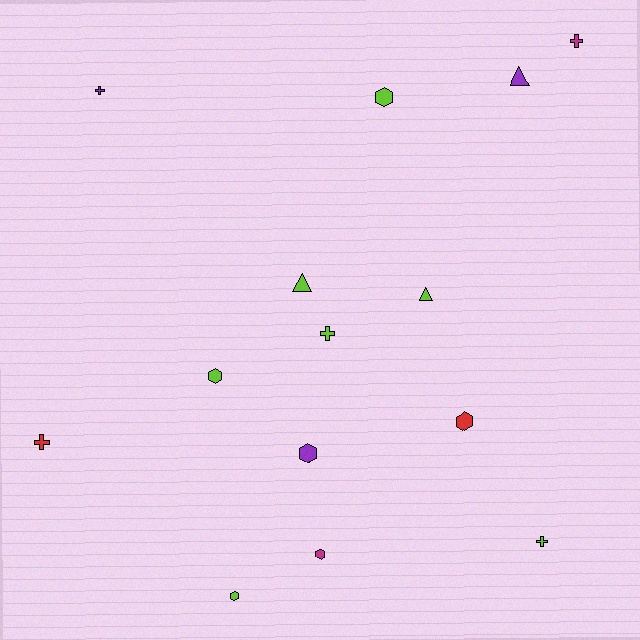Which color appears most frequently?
Lime, with 7 objects.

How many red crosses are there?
There is 1 red cross.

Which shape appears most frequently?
Hexagon, with 6 objects.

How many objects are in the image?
There are 14 objects.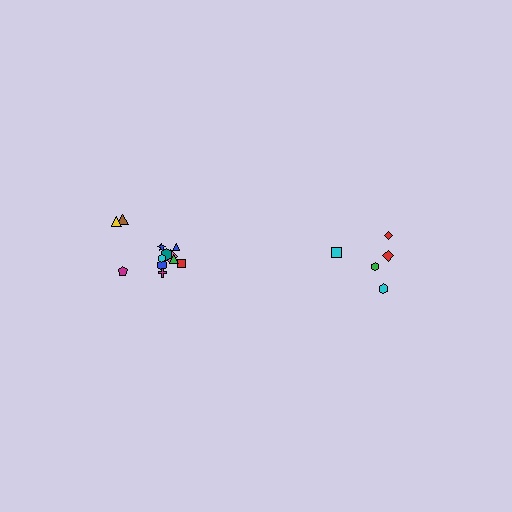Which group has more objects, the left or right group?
The left group.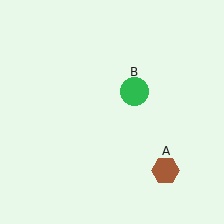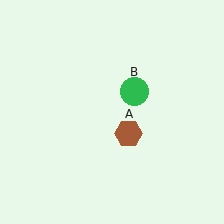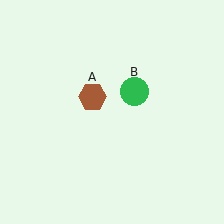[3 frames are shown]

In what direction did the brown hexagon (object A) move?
The brown hexagon (object A) moved up and to the left.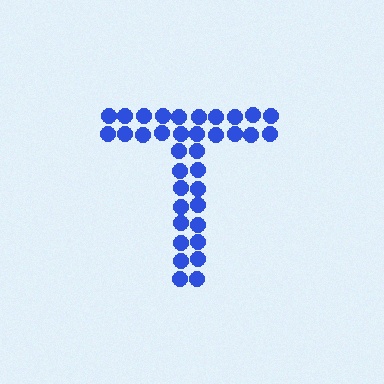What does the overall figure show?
The overall figure shows the letter T.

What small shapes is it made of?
It is made of small circles.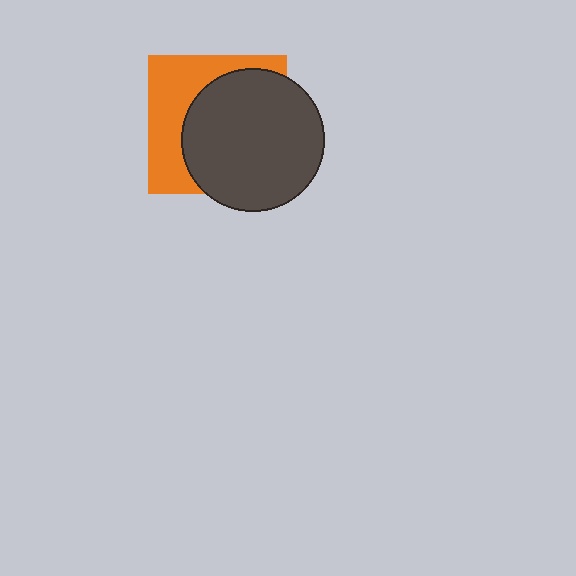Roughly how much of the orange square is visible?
A small part of it is visible (roughly 39%).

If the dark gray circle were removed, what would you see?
You would see the complete orange square.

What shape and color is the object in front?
The object in front is a dark gray circle.